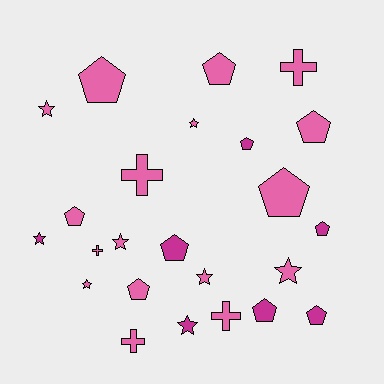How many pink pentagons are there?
There are 6 pink pentagons.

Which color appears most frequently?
Pink, with 17 objects.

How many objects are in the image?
There are 24 objects.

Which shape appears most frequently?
Pentagon, with 11 objects.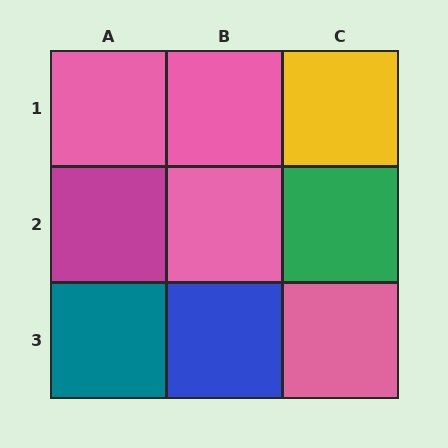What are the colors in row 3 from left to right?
Teal, blue, pink.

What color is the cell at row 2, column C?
Green.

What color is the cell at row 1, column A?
Pink.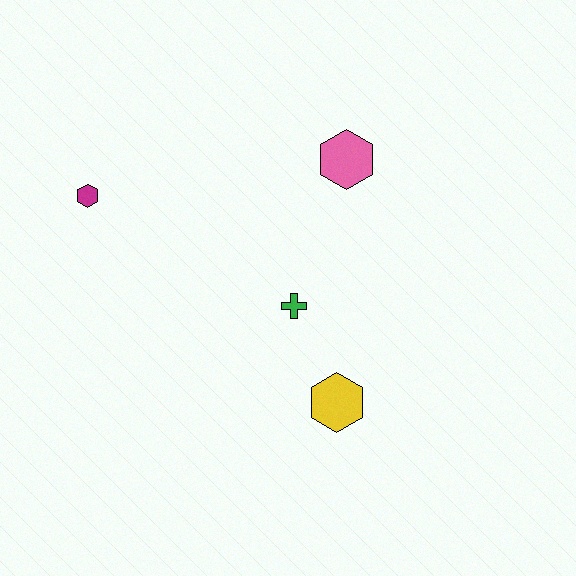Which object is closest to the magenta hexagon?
The green cross is closest to the magenta hexagon.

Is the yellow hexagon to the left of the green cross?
No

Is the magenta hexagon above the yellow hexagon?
Yes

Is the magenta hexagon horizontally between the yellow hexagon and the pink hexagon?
No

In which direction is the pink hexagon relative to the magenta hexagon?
The pink hexagon is to the right of the magenta hexagon.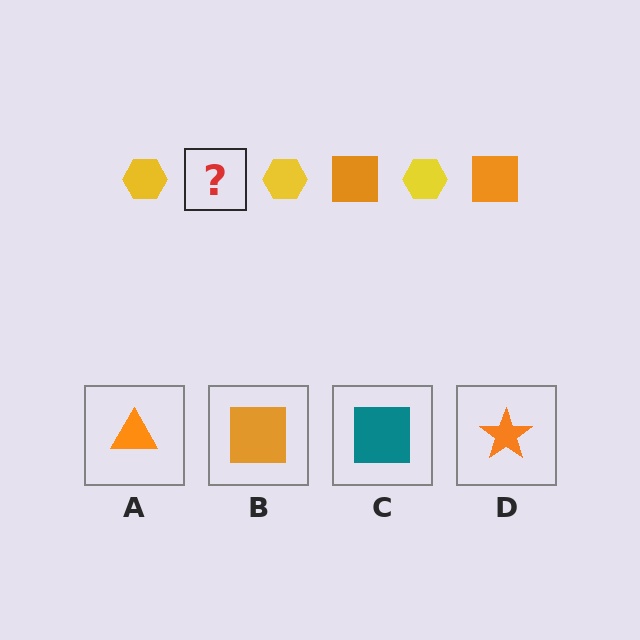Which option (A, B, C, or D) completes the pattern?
B.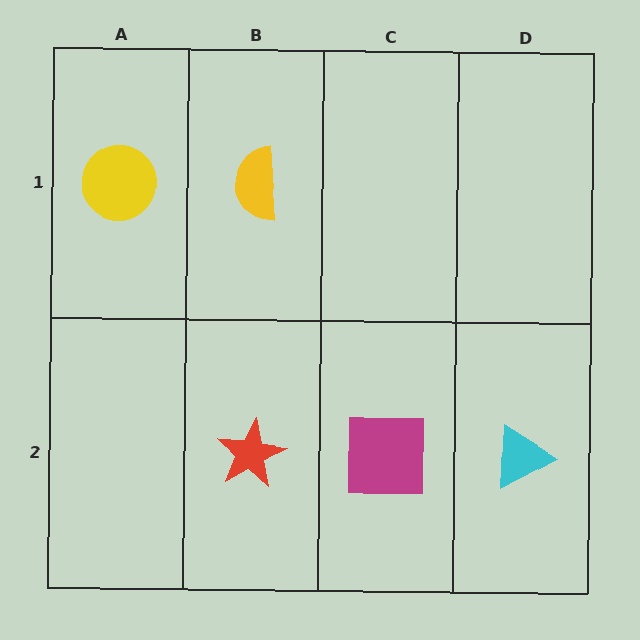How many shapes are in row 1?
2 shapes.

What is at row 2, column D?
A cyan triangle.